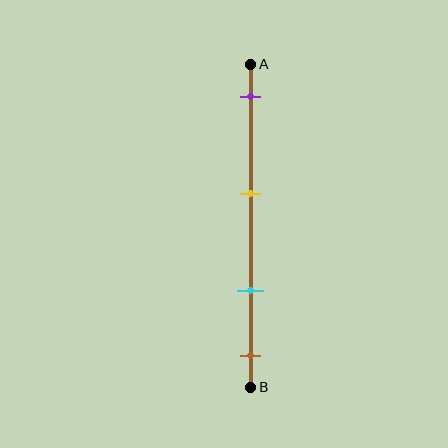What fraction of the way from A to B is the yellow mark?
The yellow mark is approximately 40% (0.4) of the way from A to B.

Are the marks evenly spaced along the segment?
No, the marks are not evenly spaced.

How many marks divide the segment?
There are 4 marks dividing the segment.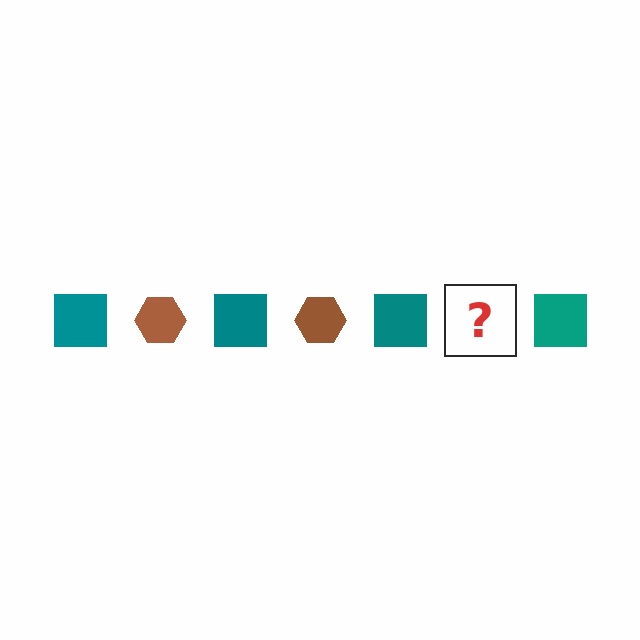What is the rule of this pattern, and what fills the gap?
The rule is that the pattern alternates between teal square and brown hexagon. The gap should be filled with a brown hexagon.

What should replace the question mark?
The question mark should be replaced with a brown hexagon.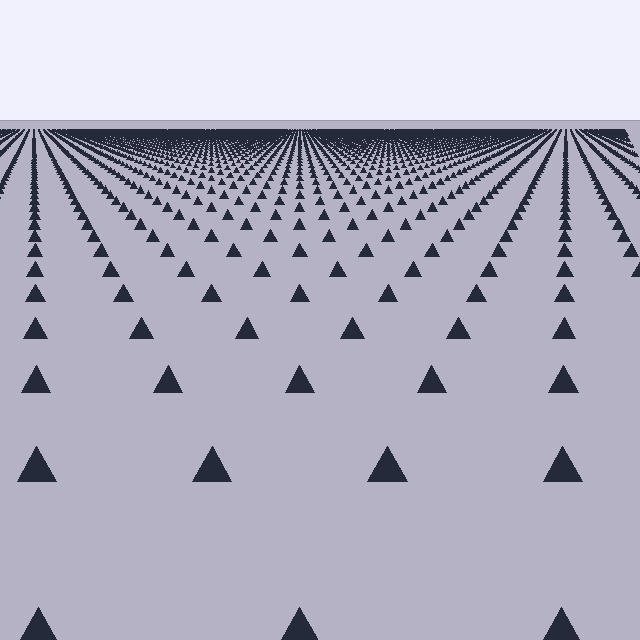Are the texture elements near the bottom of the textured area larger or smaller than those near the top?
Larger. Near the bottom, elements are closer to the viewer and appear at a bigger on-screen size.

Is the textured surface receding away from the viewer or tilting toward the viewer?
The surface is receding away from the viewer. Texture elements get smaller and denser toward the top.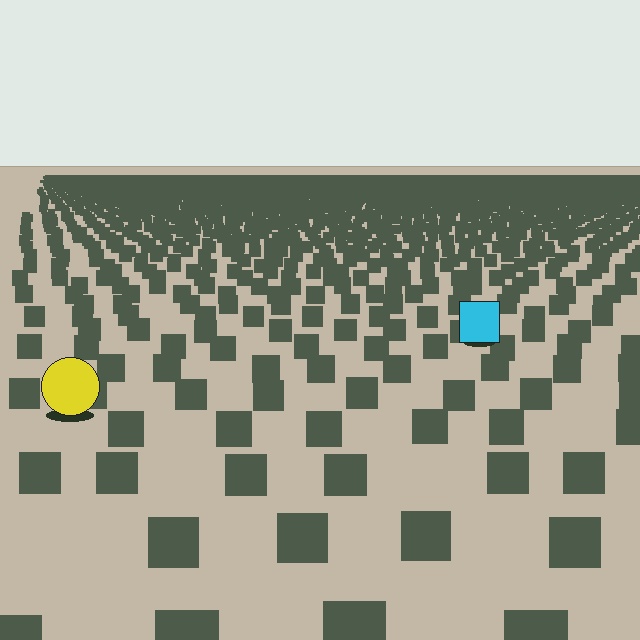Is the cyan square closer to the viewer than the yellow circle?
No. The yellow circle is closer — you can tell from the texture gradient: the ground texture is coarser near it.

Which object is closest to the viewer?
The yellow circle is closest. The texture marks near it are larger and more spread out.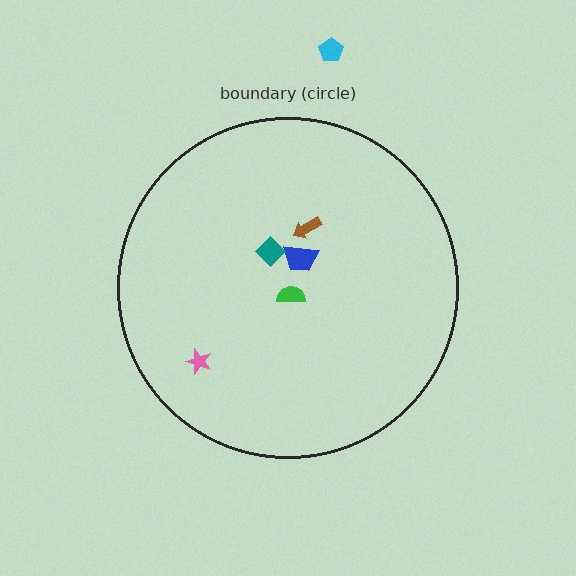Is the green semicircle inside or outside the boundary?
Inside.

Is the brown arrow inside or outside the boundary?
Inside.